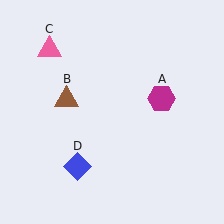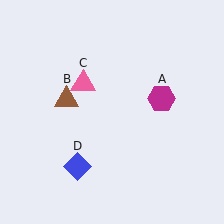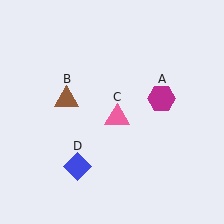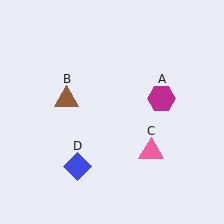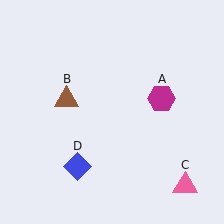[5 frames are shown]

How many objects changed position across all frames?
1 object changed position: pink triangle (object C).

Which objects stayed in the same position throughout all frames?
Magenta hexagon (object A) and brown triangle (object B) and blue diamond (object D) remained stationary.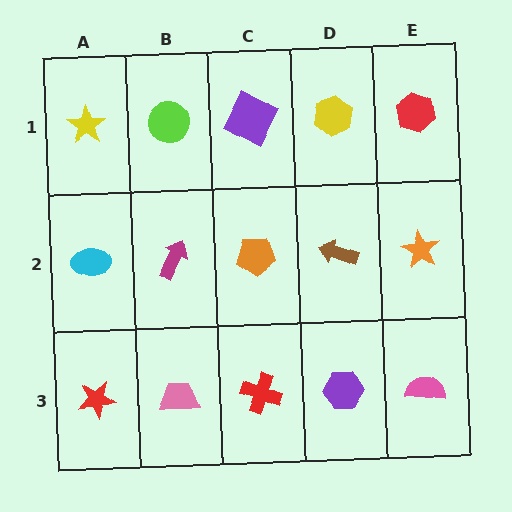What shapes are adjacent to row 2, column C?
A purple square (row 1, column C), a red cross (row 3, column C), a magenta arrow (row 2, column B), a brown arrow (row 2, column D).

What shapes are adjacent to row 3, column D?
A brown arrow (row 2, column D), a red cross (row 3, column C), a pink semicircle (row 3, column E).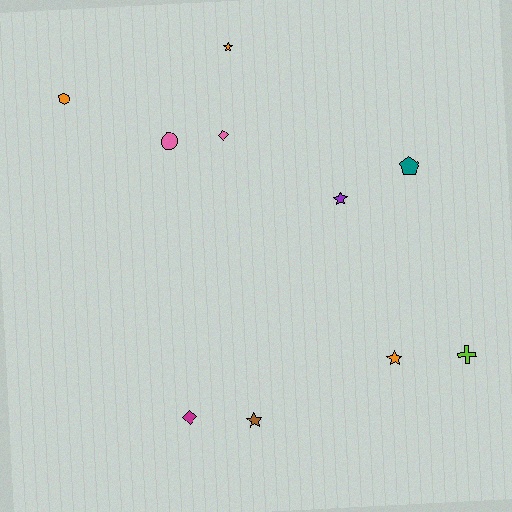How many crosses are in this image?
There is 1 cross.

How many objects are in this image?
There are 10 objects.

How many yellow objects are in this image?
There are no yellow objects.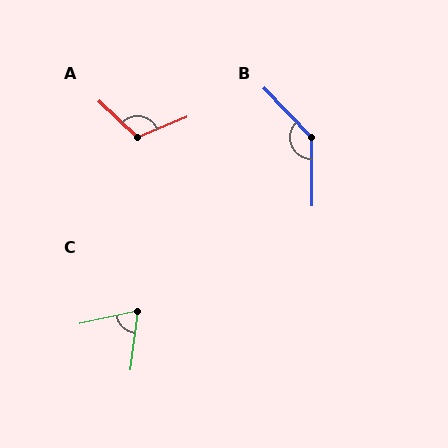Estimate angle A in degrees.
Approximately 115 degrees.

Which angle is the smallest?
C, at approximately 71 degrees.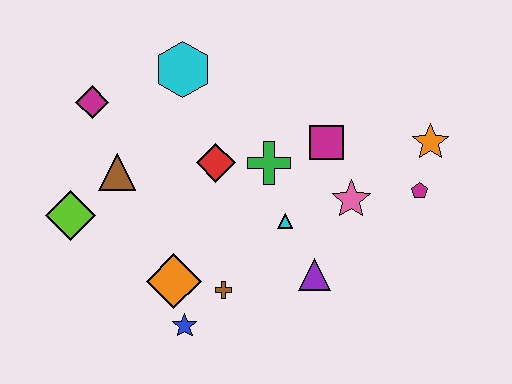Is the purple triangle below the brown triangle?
Yes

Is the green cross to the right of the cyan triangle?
No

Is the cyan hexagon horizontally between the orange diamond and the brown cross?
Yes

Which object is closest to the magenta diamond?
The brown triangle is closest to the magenta diamond.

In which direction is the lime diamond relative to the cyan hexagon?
The lime diamond is below the cyan hexagon.